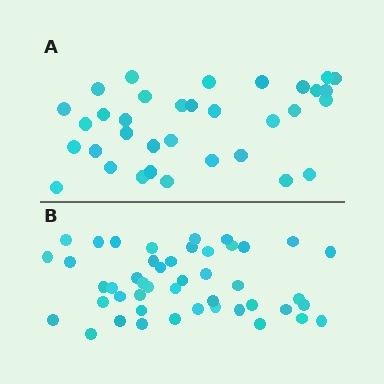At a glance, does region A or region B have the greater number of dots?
Region B (the bottom region) has more dots.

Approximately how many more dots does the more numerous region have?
Region B has roughly 12 or so more dots than region A.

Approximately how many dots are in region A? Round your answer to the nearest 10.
About 30 dots. (The exact count is 34, which rounds to 30.)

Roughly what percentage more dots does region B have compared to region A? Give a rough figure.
About 35% more.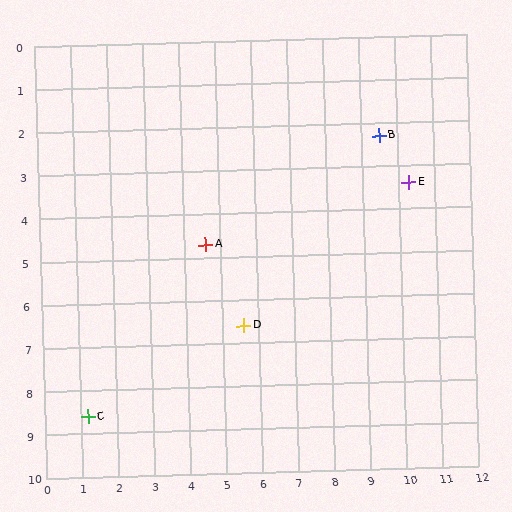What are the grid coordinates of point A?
Point A is at approximately (4.6, 4.7).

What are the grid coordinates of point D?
Point D is at approximately (5.6, 6.6).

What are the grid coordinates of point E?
Point E is at approximately (10.3, 3.4).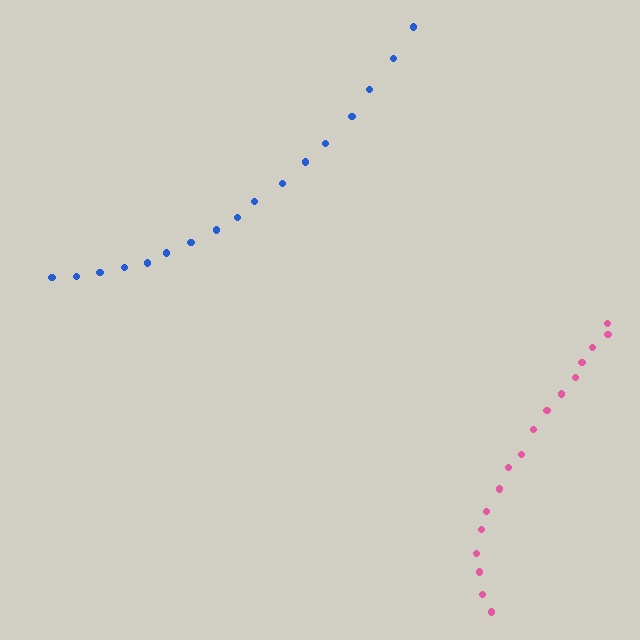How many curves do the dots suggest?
There are 2 distinct paths.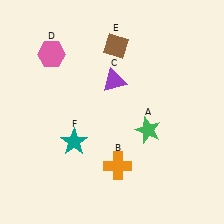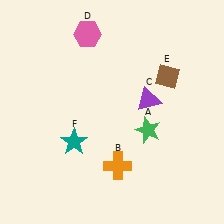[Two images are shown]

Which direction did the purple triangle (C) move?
The purple triangle (C) moved right.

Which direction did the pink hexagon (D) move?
The pink hexagon (D) moved right.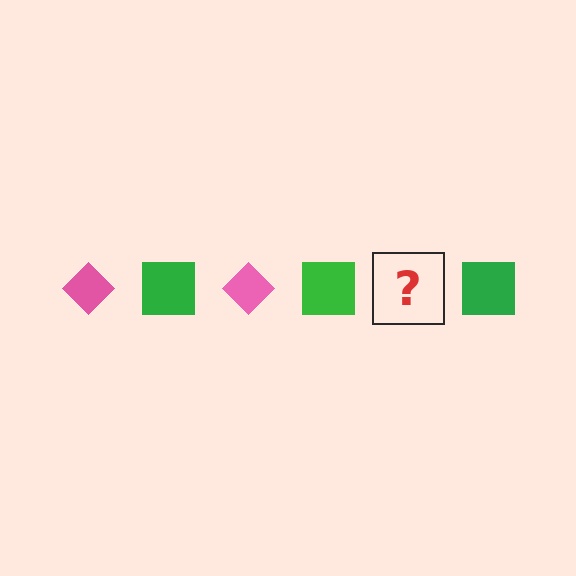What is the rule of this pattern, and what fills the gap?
The rule is that the pattern alternates between pink diamond and green square. The gap should be filled with a pink diamond.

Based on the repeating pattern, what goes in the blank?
The blank should be a pink diamond.